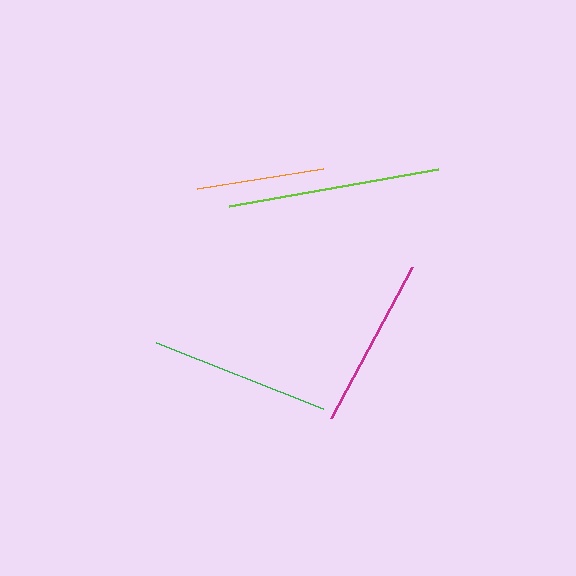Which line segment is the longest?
The lime line is the longest at approximately 213 pixels.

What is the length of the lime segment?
The lime segment is approximately 213 pixels long.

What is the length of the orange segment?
The orange segment is approximately 128 pixels long.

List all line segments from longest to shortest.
From longest to shortest: lime, green, magenta, orange.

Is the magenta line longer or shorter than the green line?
The green line is longer than the magenta line.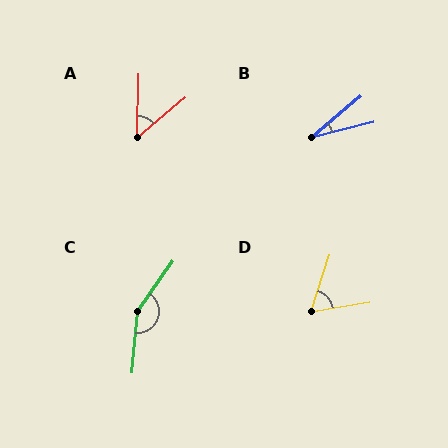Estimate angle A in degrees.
Approximately 49 degrees.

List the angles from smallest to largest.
B (26°), A (49°), D (63°), C (149°).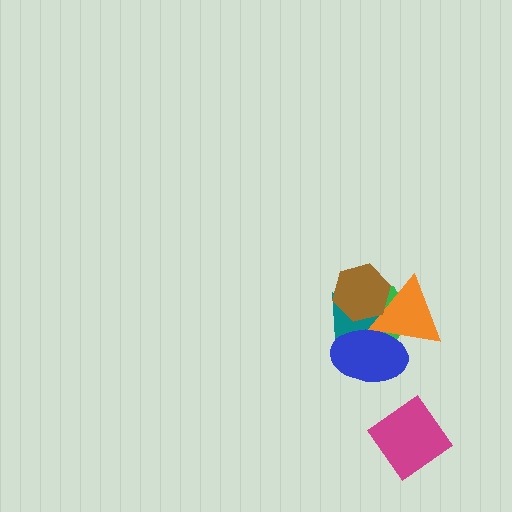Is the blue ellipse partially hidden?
No, no other shape covers it.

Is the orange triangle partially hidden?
Yes, it is partially covered by another shape.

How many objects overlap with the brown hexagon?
3 objects overlap with the brown hexagon.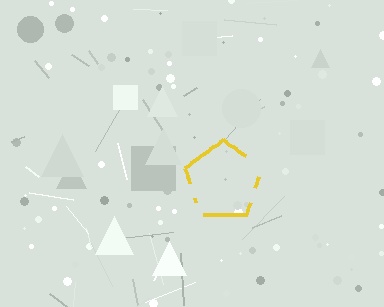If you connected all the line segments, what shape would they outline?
They would outline a pentagon.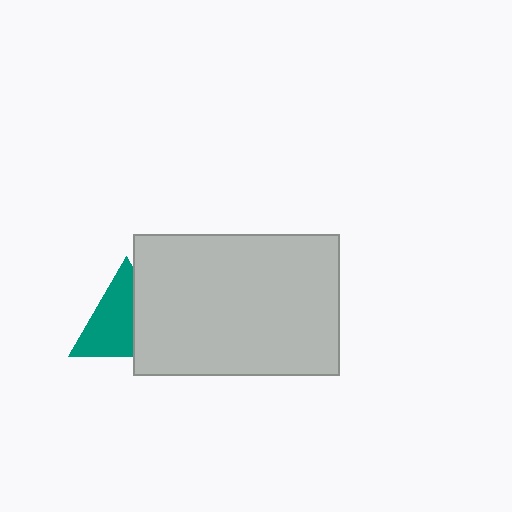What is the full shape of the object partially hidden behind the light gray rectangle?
The partially hidden object is a teal triangle.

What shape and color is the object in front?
The object in front is a light gray rectangle.